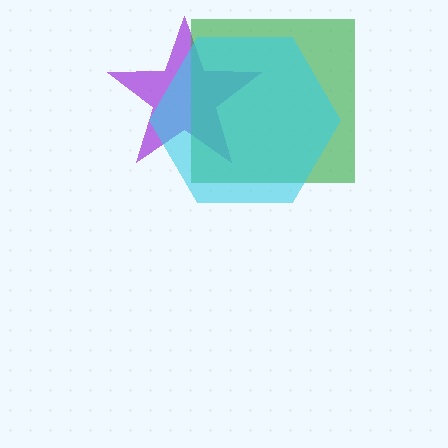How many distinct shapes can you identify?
There are 3 distinct shapes: a purple star, a green square, a cyan hexagon.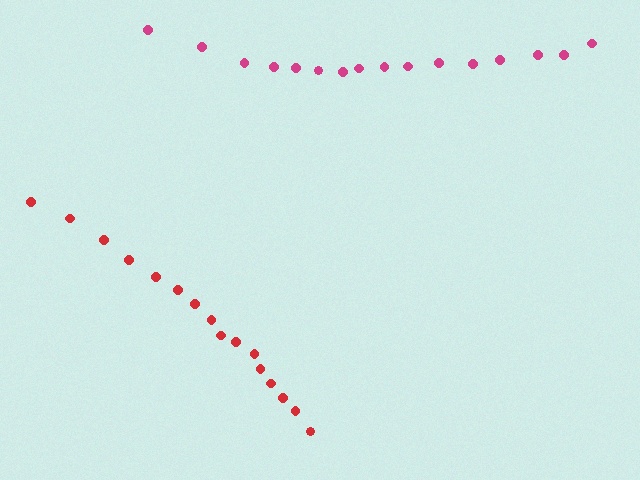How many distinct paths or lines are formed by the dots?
There are 2 distinct paths.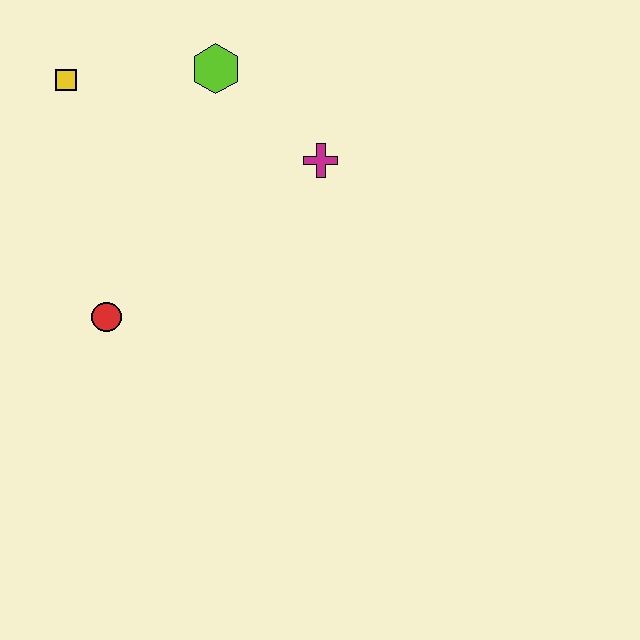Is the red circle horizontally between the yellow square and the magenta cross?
Yes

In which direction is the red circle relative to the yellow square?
The red circle is below the yellow square.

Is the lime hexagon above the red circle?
Yes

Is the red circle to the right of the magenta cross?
No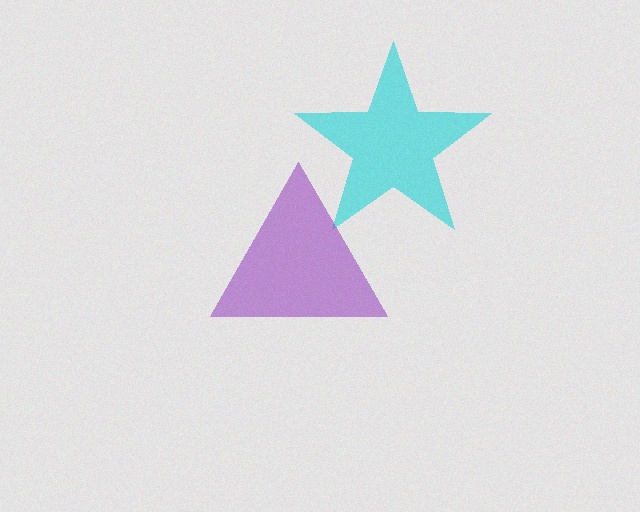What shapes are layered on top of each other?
The layered shapes are: a cyan star, a purple triangle.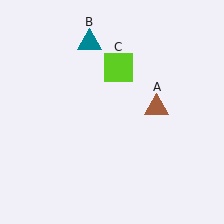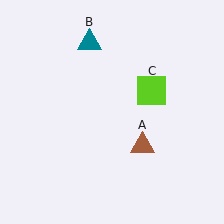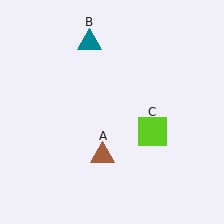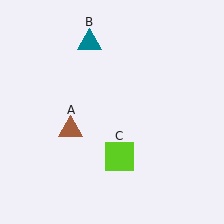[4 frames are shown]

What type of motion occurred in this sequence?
The brown triangle (object A), lime square (object C) rotated clockwise around the center of the scene.